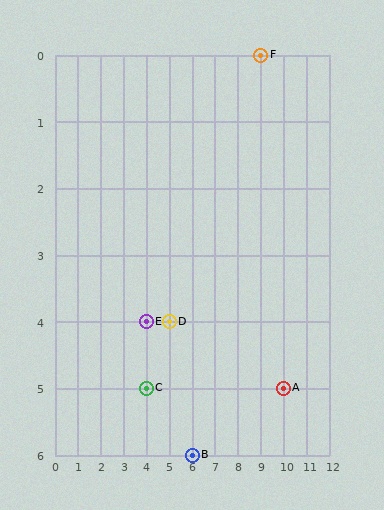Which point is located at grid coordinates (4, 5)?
Point C is at (4, 5).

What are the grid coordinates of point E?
Point E is at grid coordinates (4, 4).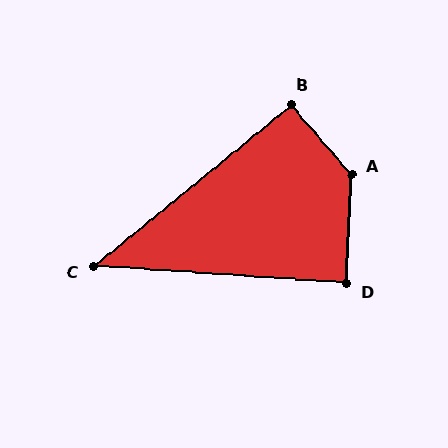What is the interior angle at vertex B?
Approximately 92 degrees (approximately right).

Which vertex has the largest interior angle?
A, at approximately 137 degrees.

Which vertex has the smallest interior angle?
C, at approximately 43 degrees.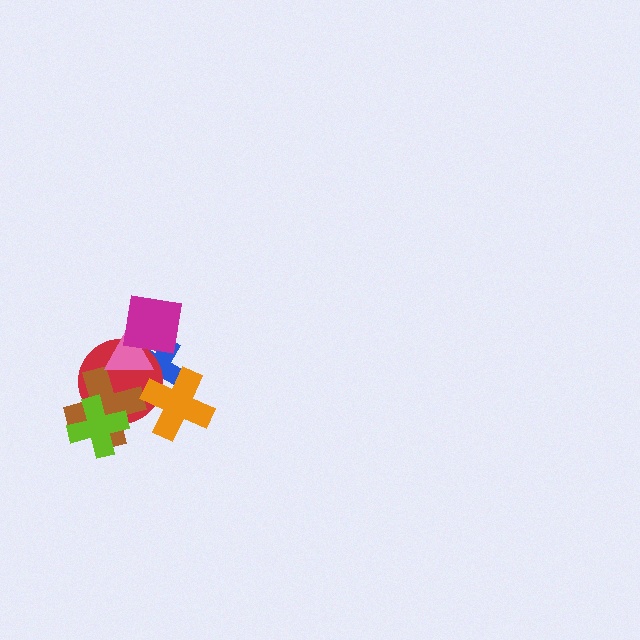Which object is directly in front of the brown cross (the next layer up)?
The pink triangle is directly in front of the brown cross.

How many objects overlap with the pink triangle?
4 objects overlap with the pink triangle.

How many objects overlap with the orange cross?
2 objects overlap with the orange cross.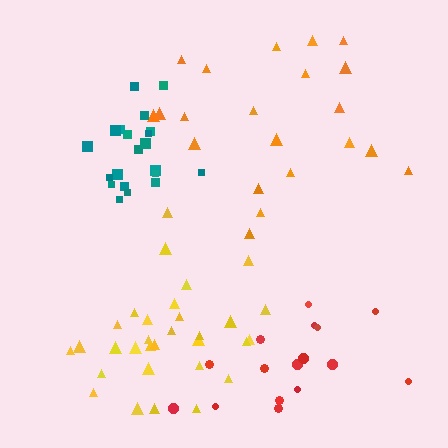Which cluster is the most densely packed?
Teal.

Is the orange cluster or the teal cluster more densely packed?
Teal.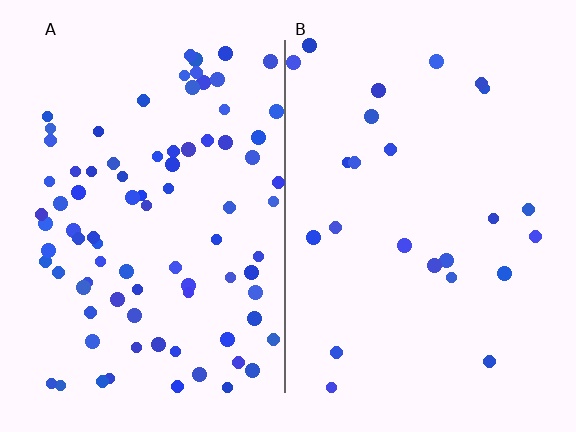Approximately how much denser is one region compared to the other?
Approximately 3.5× — region A over region B.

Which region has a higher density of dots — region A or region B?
A (the left).